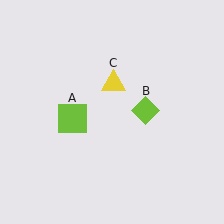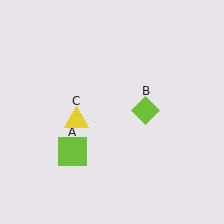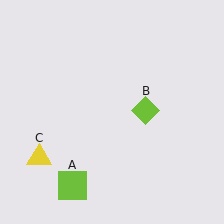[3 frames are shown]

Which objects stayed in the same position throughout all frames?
Lime diamond (object B) remained stationary.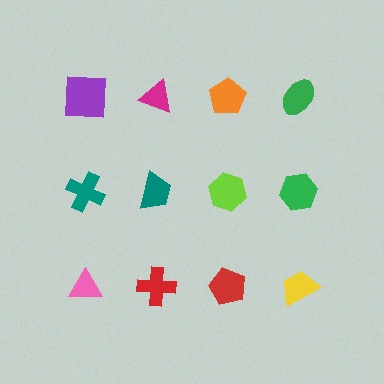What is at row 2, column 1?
A teal cross.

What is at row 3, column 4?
A yellow trapezoid.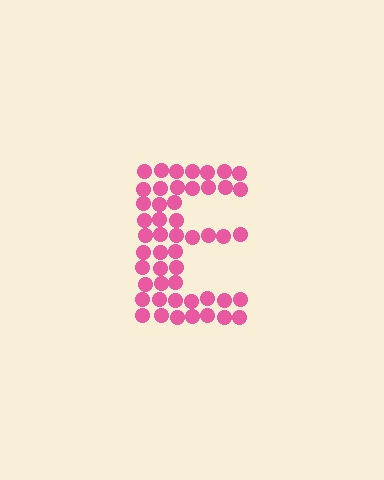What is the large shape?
The large shape is the letter E.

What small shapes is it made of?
It is made of small circles.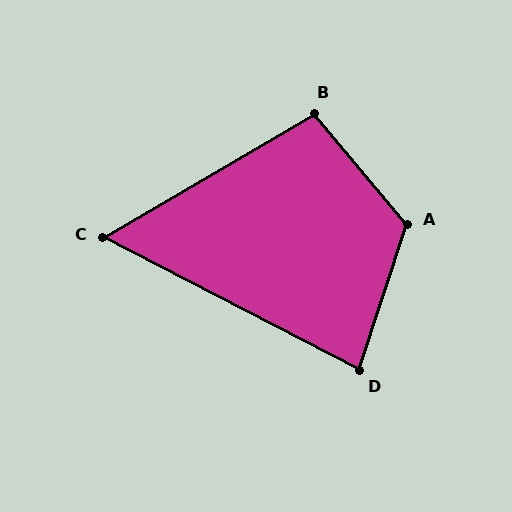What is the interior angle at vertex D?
Approximately 81 degrees (acute).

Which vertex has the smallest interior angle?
C, at approximately 58 degrees.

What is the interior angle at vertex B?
Approximately 99 degrees (obtuse).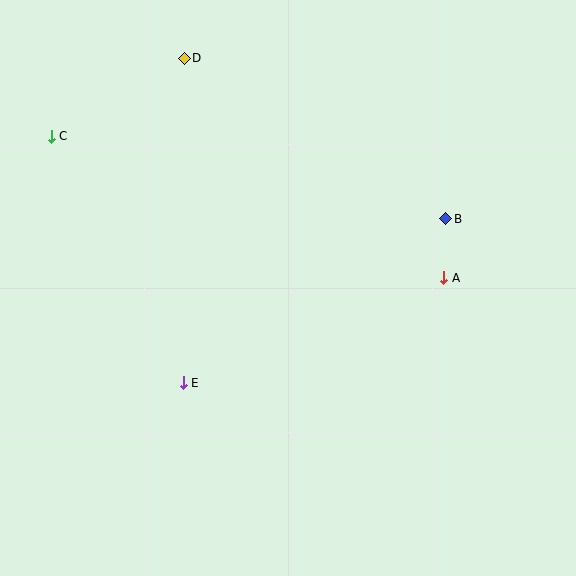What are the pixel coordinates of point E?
Point E is at (183, 383).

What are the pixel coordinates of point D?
Point D is at (184, 58).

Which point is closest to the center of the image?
Point E at (183, 383) is closest to the center.